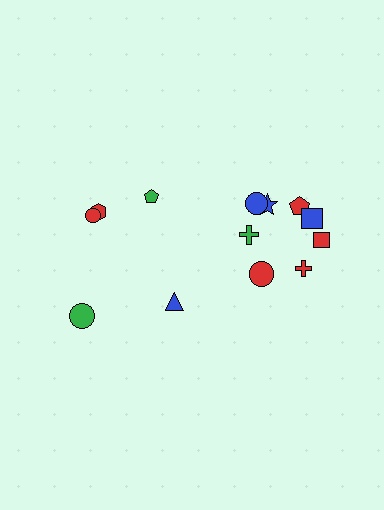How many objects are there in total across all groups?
There are 13 objects.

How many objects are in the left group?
There are 5 objects.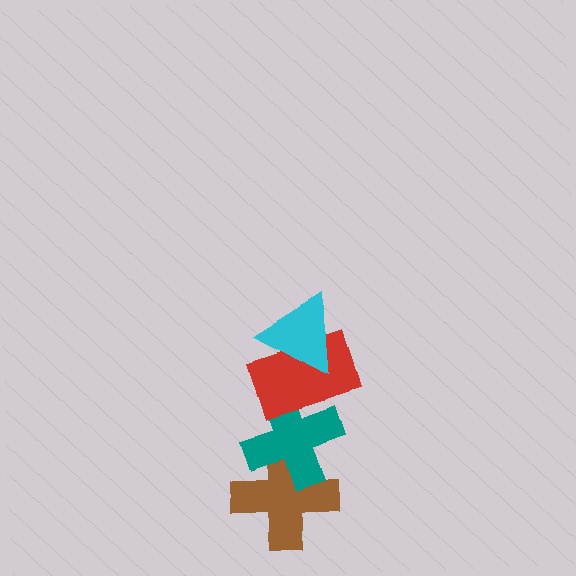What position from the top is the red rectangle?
The red rectangle is 2nd from the top.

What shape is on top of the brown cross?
The teal cross is on top of the brown cross.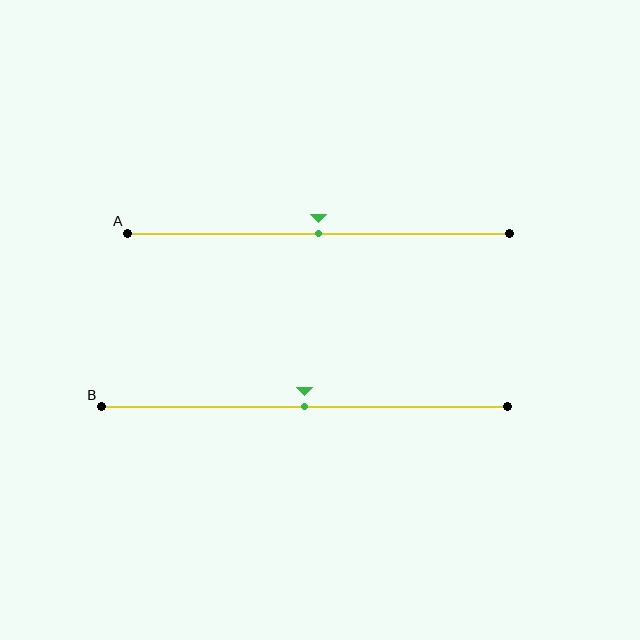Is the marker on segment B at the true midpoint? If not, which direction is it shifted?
Yes, the marker on segment B is at the true midpoint.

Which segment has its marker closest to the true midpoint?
Segment A has its marker closest to the true midpoint.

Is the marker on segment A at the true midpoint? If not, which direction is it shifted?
Yes, the marker on segment A is at the true midpoint.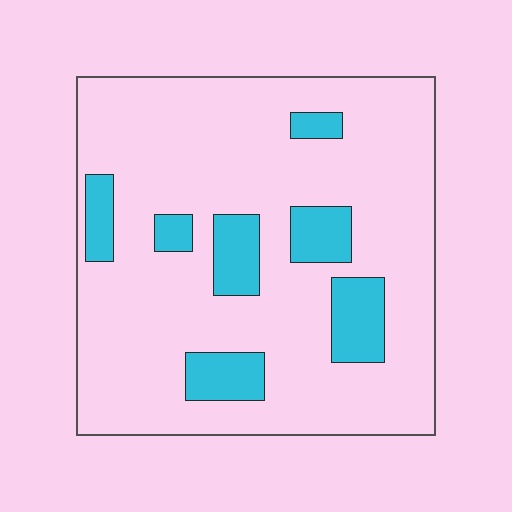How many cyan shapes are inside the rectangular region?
7.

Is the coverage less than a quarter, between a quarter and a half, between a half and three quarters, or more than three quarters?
Less than a quarter.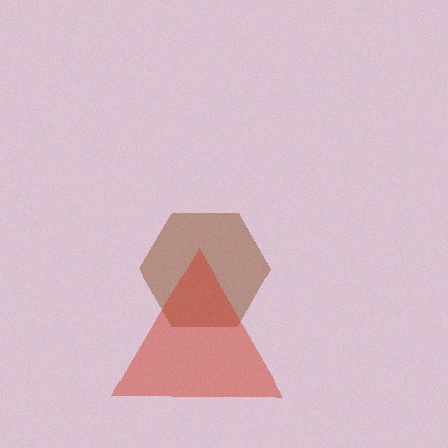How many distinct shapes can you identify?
There are 2 distinct shapes: a brown hexagon, a red triangle.